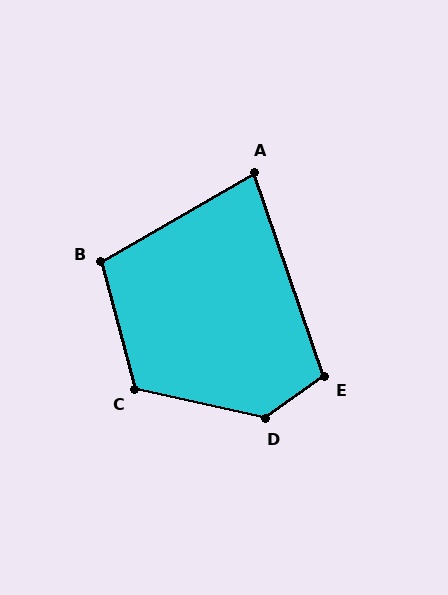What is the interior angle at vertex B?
Approximately 105 degrees (obtuse).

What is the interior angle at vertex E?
Approximately 106 degrees (obtuse).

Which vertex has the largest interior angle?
D, at approximately 132 degrees.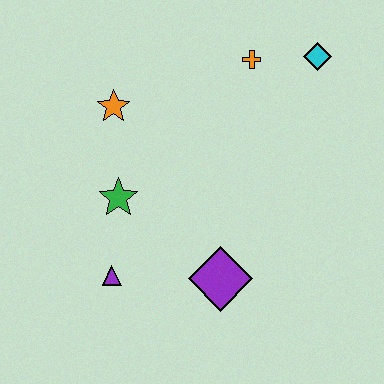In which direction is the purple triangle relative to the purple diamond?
The purple triangle is to the left of the purple diamond.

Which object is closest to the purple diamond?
The purple triangle is closest to the purple diamond.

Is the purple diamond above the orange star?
No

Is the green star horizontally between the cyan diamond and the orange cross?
No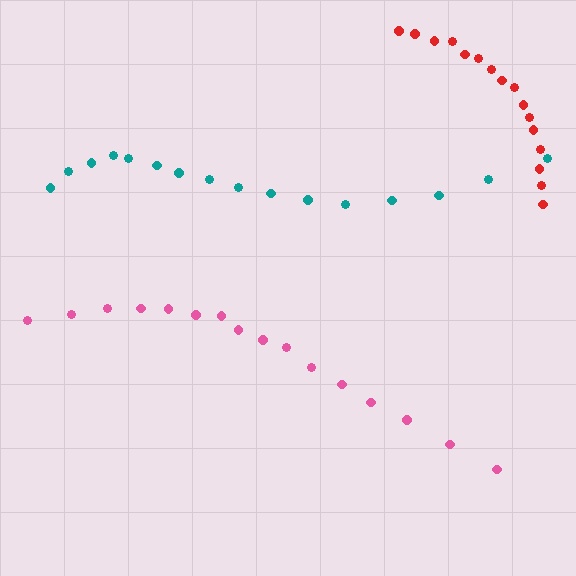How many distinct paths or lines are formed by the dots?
There are 3 distinct paths.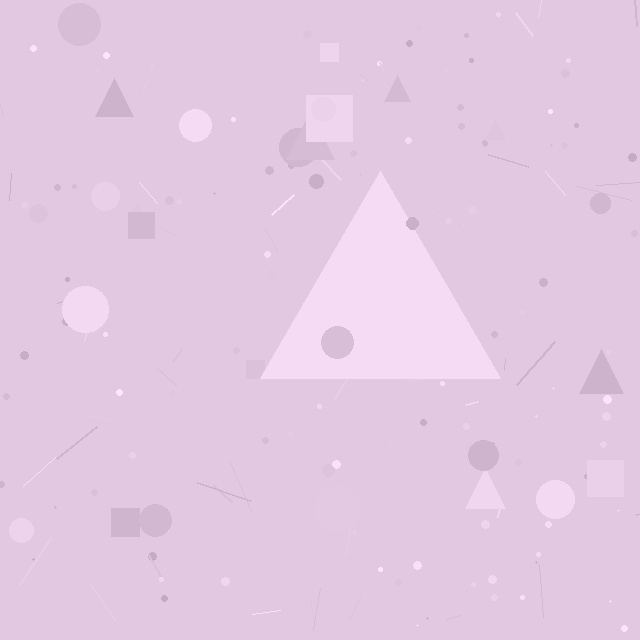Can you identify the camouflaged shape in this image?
The camouflaged shape is a triangle.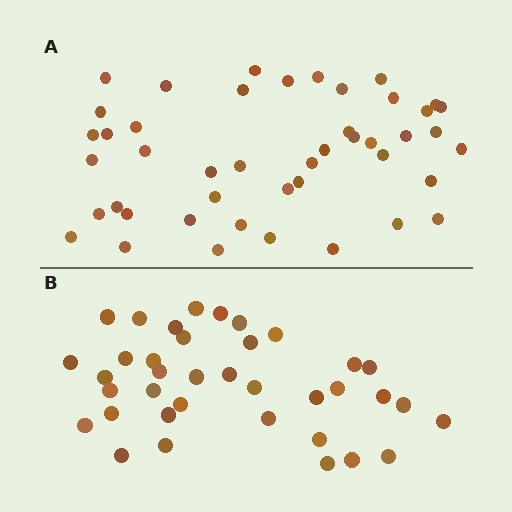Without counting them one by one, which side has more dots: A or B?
Region A (the top region) has more dots.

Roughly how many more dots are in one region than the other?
Region A has roughly 8 or so more dots than region B.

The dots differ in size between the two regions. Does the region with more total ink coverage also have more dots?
No. Region B has more total ink coverage because its dots are larger, but region A actually contains more individual dots. Total area can be misleading — the number of items is what matters here.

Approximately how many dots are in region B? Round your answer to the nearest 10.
About 40 dots. (The exact count is 37, which rounds to 40.)